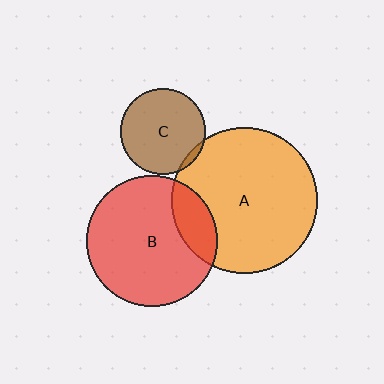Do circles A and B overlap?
Yes.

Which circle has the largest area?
Circle A (orange).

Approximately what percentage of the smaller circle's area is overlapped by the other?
Approximately 20%.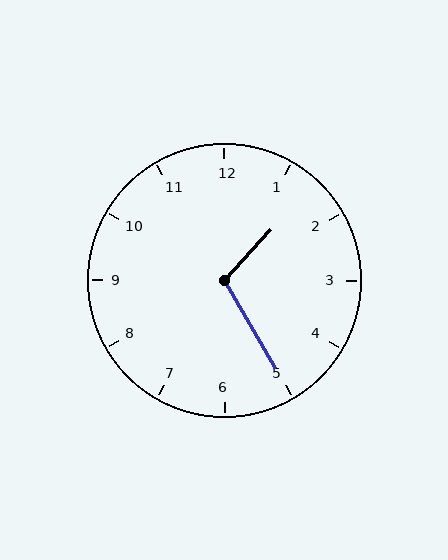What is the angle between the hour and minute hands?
Approximately 108 degrees.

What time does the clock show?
1:25.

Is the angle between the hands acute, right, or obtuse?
It is obtuse.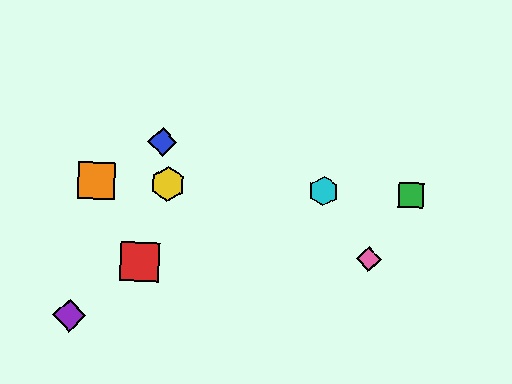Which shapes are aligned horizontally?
The green square, the yellow hexagon, the orange square, the cyan hexagon are aligned horizontally.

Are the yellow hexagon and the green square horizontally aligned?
Yes, both are at y≈184.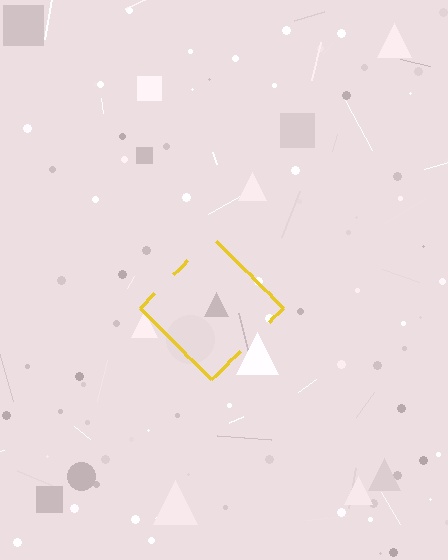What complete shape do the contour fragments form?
The contour fragments form a diamond.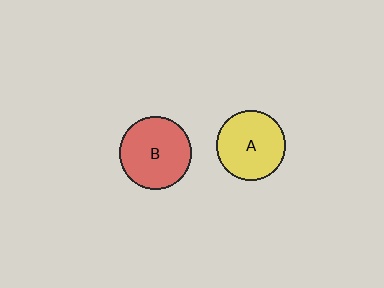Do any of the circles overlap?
No, none of the circles overlap.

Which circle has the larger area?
Circle B (red).